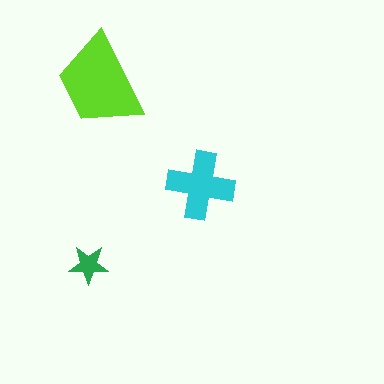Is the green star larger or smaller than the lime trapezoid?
Smaller.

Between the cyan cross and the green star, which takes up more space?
The cyan cross.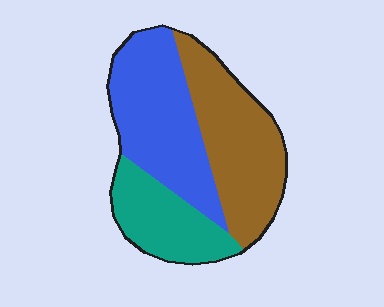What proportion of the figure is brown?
Brown takes up about three eighths (3/8) of the figure.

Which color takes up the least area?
Teal, at roughly 25%.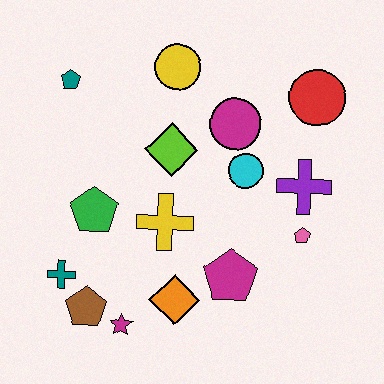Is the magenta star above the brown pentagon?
No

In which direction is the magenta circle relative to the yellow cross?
The magenta circle is above the yellow cross.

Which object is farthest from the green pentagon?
The red circle is farthest from the green pentagon.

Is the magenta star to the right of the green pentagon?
Yes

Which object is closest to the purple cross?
The pink pentagon is closest to the purple cross.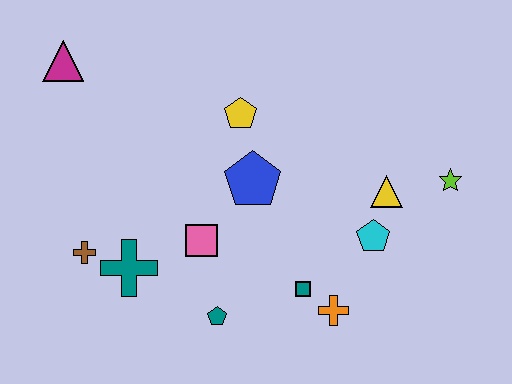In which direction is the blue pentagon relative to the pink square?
The blue pentagon is above the pink square.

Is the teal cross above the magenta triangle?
No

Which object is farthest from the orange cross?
The magenta triangle is farthest from the orange cross.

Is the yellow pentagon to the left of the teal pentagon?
No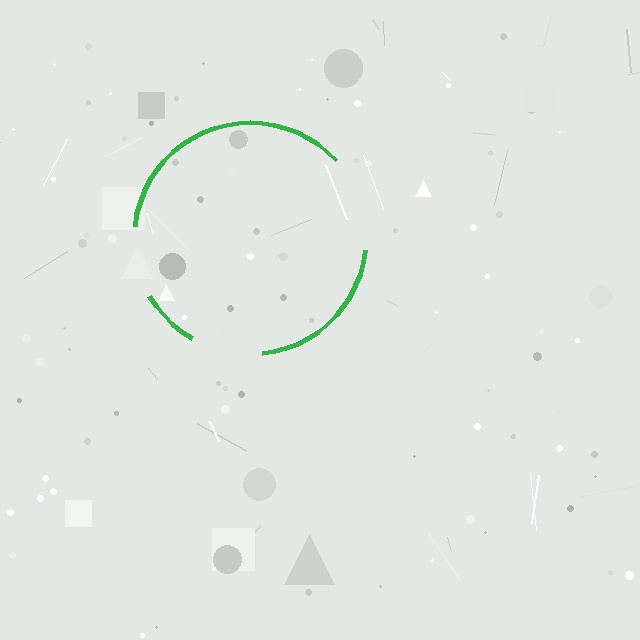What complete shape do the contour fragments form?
The contour fragments form a circle.